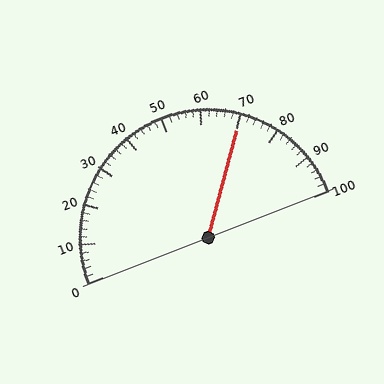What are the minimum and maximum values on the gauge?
The gauge ranges from 0 to 100.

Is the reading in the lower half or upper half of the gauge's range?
The reading is in the upper half of the range (0 to 100).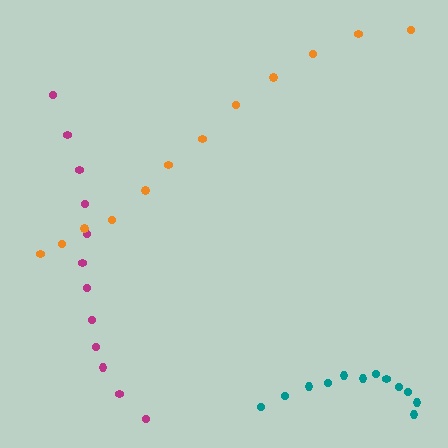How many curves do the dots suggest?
There are 3 distinct paths.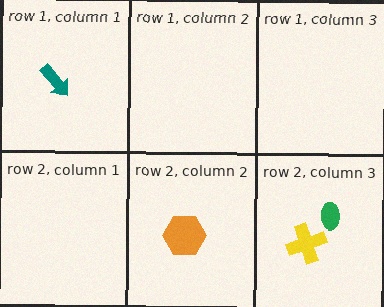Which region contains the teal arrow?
The row 1, column 1 region.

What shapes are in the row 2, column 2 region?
The orange hexagon.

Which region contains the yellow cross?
The row 2, column 3 region.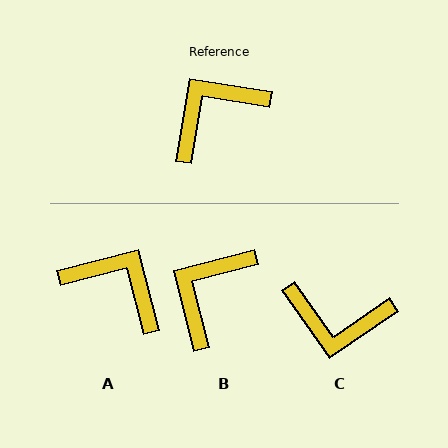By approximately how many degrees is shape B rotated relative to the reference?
Approximately 24 degrees counter-clockwise.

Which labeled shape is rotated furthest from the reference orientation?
C, about 134 degrees away.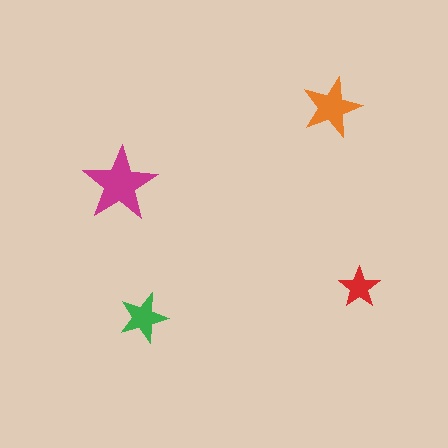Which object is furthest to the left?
The magenta star is leftmost.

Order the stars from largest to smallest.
the magenta one, the orange one, the green one, the red one.